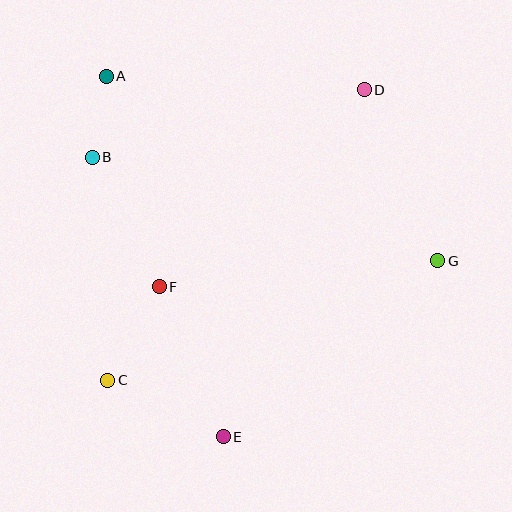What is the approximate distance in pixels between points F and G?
The distance between F and G is approximately 280 pixels.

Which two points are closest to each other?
Points A and B are closest to each other.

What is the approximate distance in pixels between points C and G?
The distance between C and G is approximately 351 pixels.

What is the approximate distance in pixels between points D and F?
The distance between D and F is approximately 284 pixels.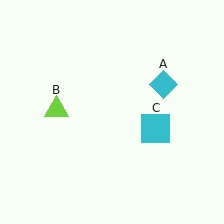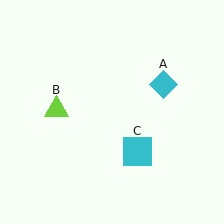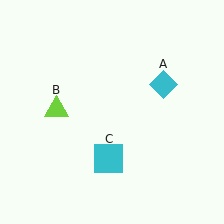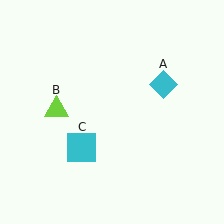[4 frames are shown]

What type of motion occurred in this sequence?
The cyan square (object C) rotated clockwise around the center of the scene.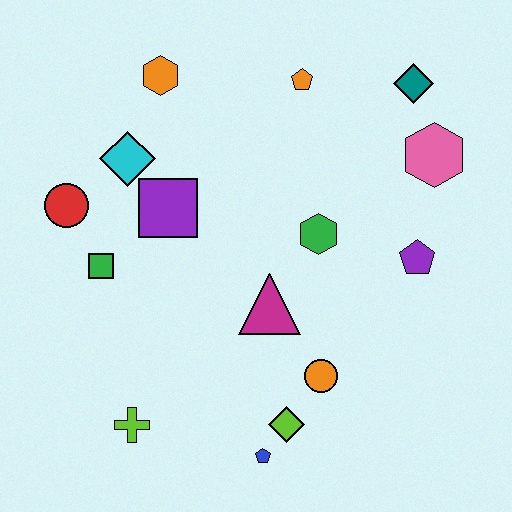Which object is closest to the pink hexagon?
The teal diamond is closest to the pink hexagon.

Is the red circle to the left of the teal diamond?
Yes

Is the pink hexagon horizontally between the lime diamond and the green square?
No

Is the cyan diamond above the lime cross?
Yes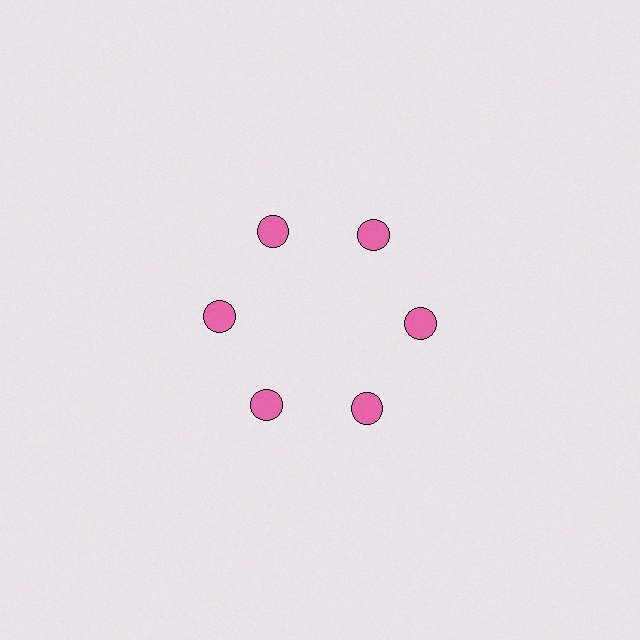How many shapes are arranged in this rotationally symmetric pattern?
There are 6 shapes, arranged in 6 groups of 1.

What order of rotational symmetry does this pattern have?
This pattern has 6-fold rotational symmetry.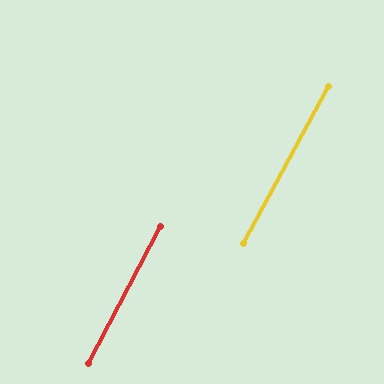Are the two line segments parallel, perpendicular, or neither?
Parallel — their directions differ by only 0.6°.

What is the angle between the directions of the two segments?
Approximately 1 degree.